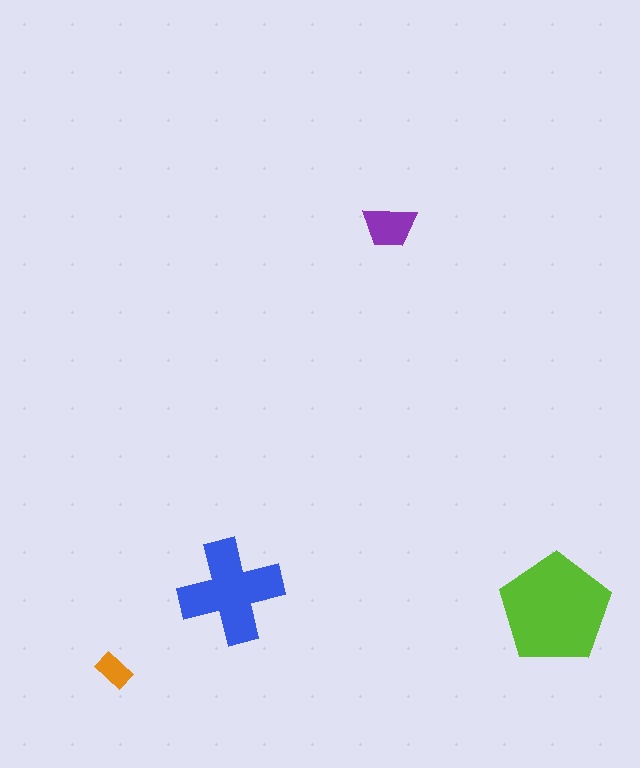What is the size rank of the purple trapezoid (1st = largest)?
3rd.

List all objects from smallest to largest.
The orange rectangle, the purple trapezoid, the blue cross, the lime pentagon.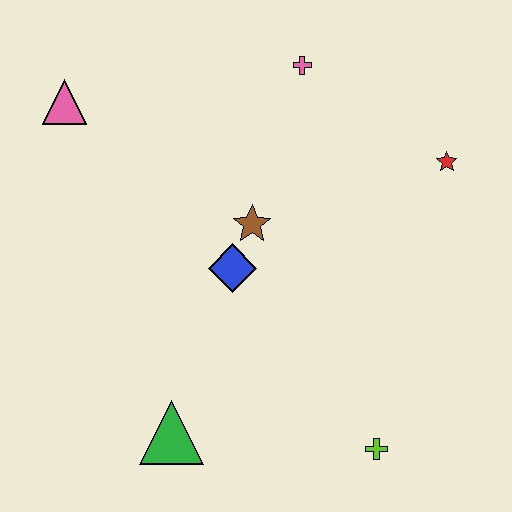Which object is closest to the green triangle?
The blue diamond is closest to the green triangle.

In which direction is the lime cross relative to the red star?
The lime cross is below the red star.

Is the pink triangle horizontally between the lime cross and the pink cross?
No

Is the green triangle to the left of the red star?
Yes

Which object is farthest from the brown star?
The lime cross is farthest from the brown star.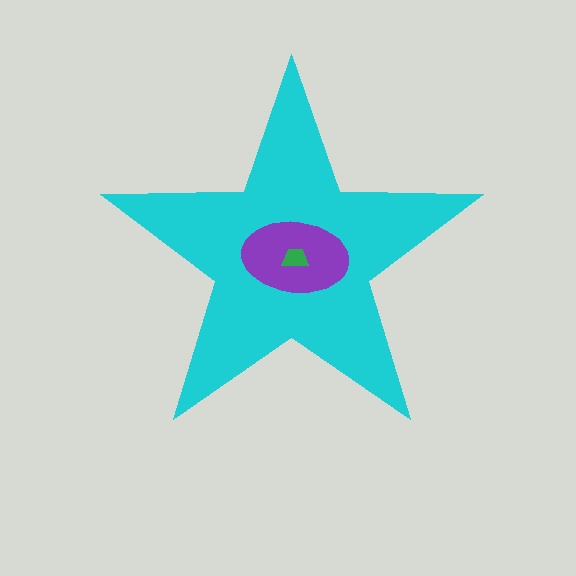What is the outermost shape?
The cyan star.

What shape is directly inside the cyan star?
The purple ellipse.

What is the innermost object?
The green trapezoid.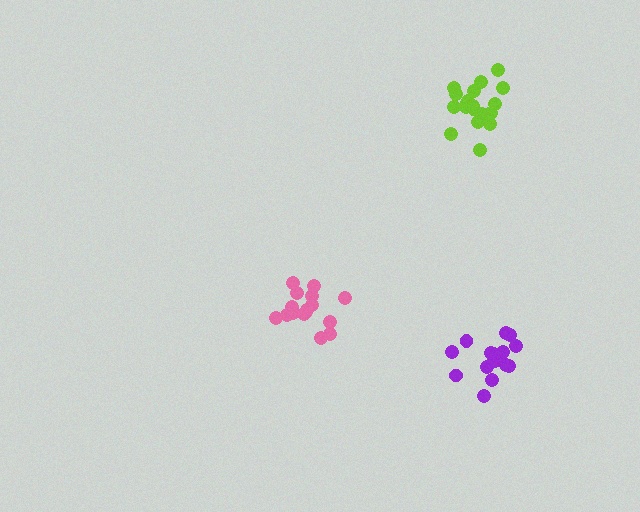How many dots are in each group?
Group 1: 19 dots, Group 2: 16 dots, Group 3: 16 dots (51 total).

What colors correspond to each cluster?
The clusters are colored: lime, pink, purple.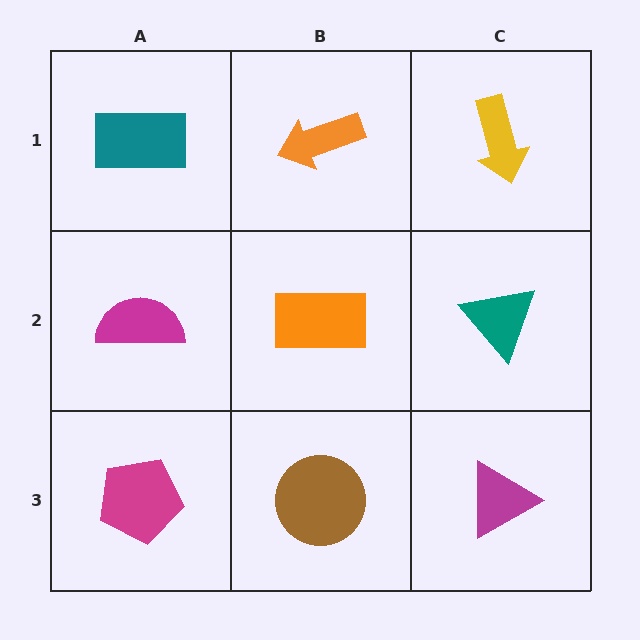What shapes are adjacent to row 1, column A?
A magenta semicircle (row 2, column A), an orange arrow (row 1, column B).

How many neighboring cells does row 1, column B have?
3.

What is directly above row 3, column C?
A teal triangle.